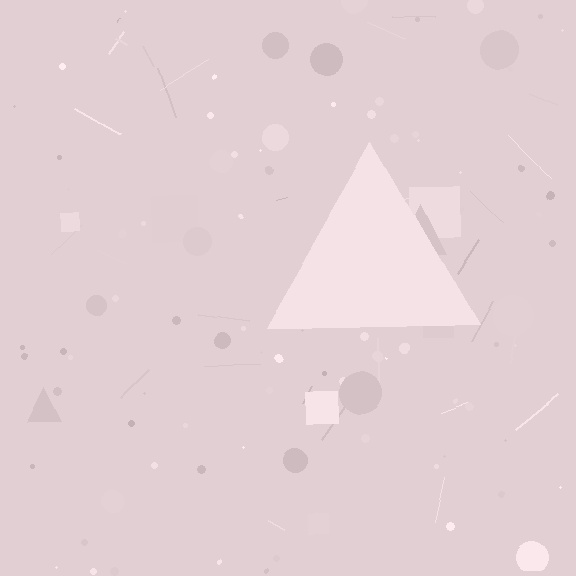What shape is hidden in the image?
A triangle is hidden in the image.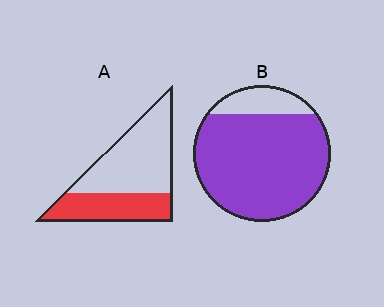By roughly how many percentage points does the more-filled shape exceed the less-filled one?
By roughly 45 percentage points (B over A).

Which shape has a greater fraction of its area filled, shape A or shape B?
Shape B.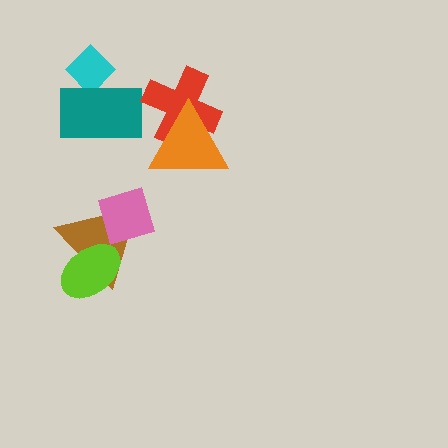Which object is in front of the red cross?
The orange triangle is in front of the red cross.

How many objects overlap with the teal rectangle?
1 object overlaps with the teal rectangle.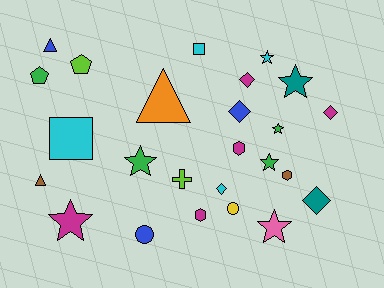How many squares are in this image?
There are 2 squares.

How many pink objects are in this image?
There is 1 pink object.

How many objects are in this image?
There are 25 objects.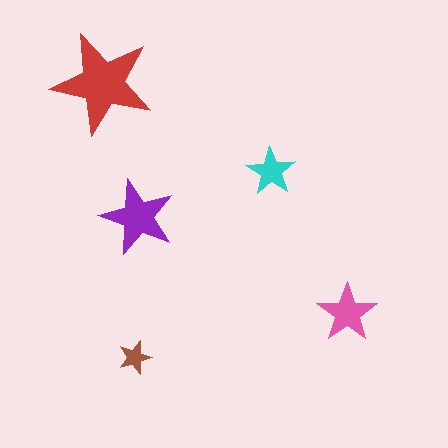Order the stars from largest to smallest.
the red one, the purple one, the pink one, the cyan one, the brown one.